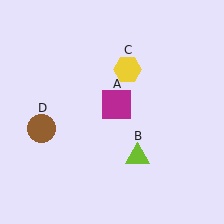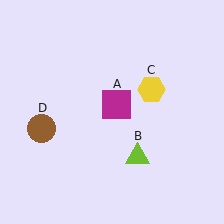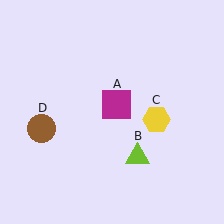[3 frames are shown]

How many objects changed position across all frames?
1 object changed position: yellow hexagon (object C).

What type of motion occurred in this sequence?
The yellow hexagon (object C) rotated clockwise around the center of the scene.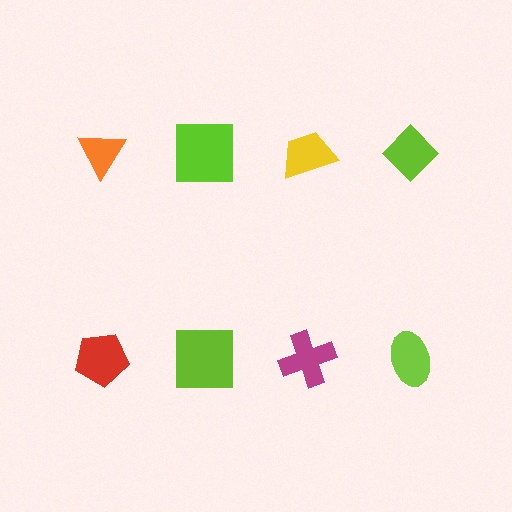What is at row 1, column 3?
A yellow trapezoid.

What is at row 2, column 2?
A lime square.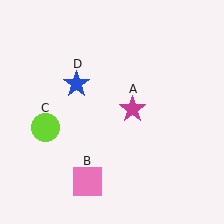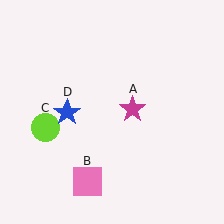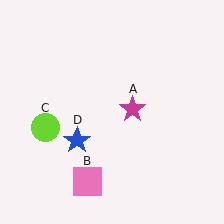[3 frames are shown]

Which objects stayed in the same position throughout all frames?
Magenta star (object A) and pink square (object B) and lime circle (object C) remained stationary.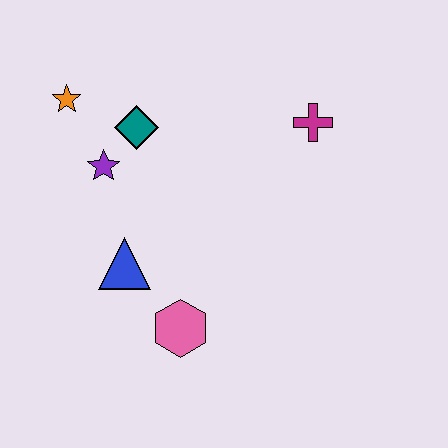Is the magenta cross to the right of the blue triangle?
Yes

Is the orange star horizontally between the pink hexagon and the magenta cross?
No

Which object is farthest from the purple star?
The magenta cross is farthest from the purple star.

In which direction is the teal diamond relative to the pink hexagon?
The teal diamond is above the pink hexagon.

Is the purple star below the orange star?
Yes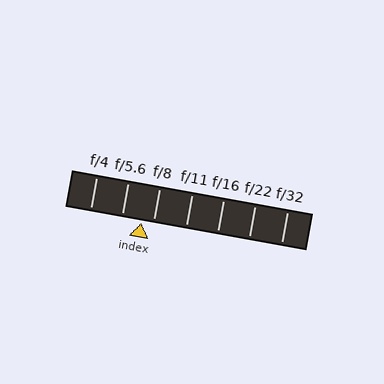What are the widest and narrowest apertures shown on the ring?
The widest aperture shown is f/4 and the narrowest is f/32.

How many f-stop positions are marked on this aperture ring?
There are 7 f-stop positions marked.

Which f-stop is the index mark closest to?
The index mark is closest to f/8.